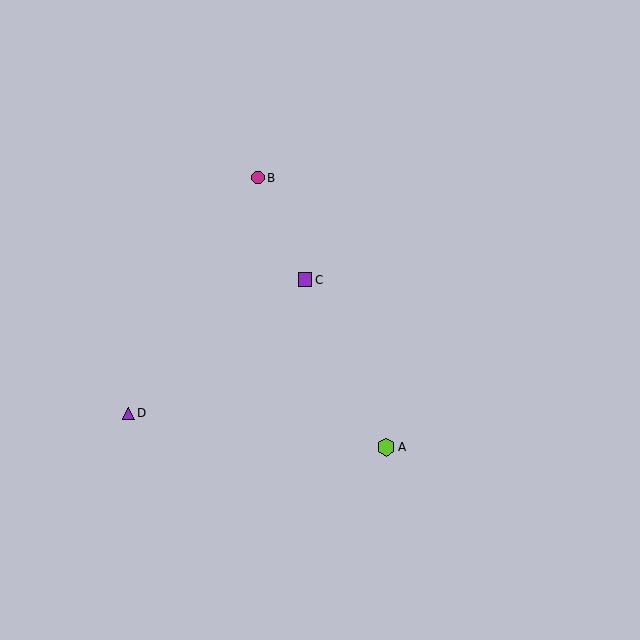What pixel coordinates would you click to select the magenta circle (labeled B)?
Click at (258, 178) to select the magenta circle B.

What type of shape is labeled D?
Shape D is a purple triangle.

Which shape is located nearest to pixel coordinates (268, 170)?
The magenta circle (labeled B) at (258, 178) is nearest to that location.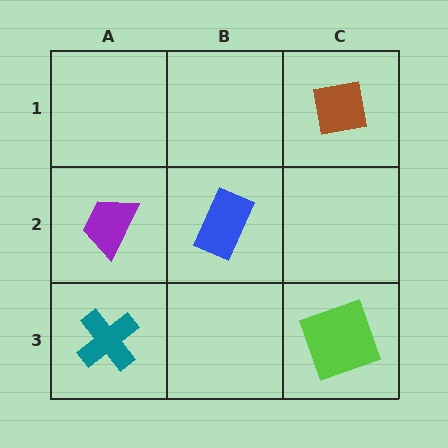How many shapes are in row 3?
2 shapes.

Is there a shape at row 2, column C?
No, that cell is empty.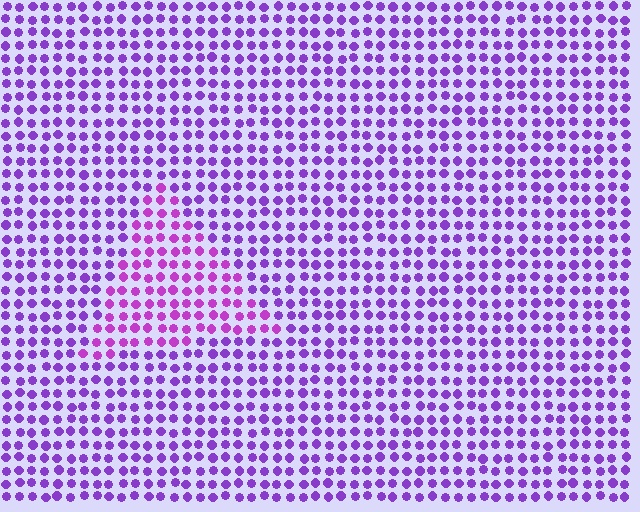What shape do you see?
I see a triangle.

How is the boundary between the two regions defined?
The boundary is defined purely by a slight shift in hue (about 24 degrees). Spacing, size, and orientation are identical on both sides.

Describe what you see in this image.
The image is filled with small purple elements in a uniform arrangement. A triangle-shaped region is visible where the elements are tinted to a slightly different hue, forming a subtle color boundary.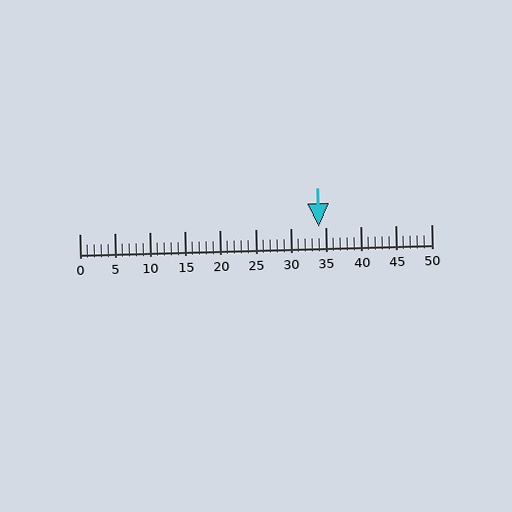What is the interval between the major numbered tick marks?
The major tick marks are spaced 5 units apart.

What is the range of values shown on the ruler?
The ruler shows values from 0 to 50.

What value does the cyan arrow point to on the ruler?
The cyan arrow points to approximately 34.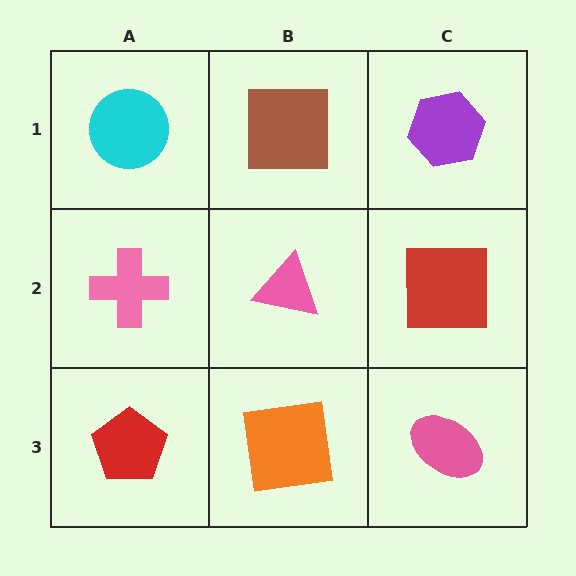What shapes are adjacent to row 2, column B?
A brown square (row 1, column B), an orange square (row 3, column B), a pink cross (row 2, column A), a red square (row 2, column C).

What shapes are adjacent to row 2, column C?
A purple hexagon (row 1, column C), a pink ellipse (row 3, column C), a pink triangle (row 2, column B).